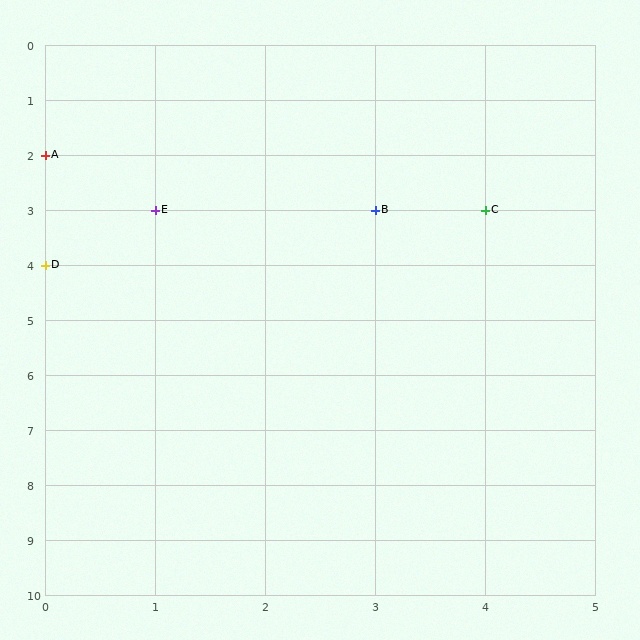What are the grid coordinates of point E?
Point E is at grid coordinates (1, 3).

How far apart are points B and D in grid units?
Points B and D are 3 columns and 1 row apart (about 3.2 grid units diagonally).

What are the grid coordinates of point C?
Point C is at grid coordinates (4, 3).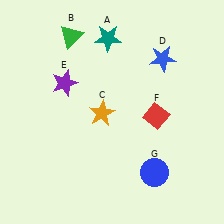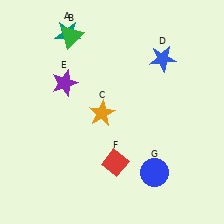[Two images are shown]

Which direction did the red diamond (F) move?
The red diamond (F) moved down.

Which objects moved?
The objects that moved are: the teal star (A), the red diamond (F).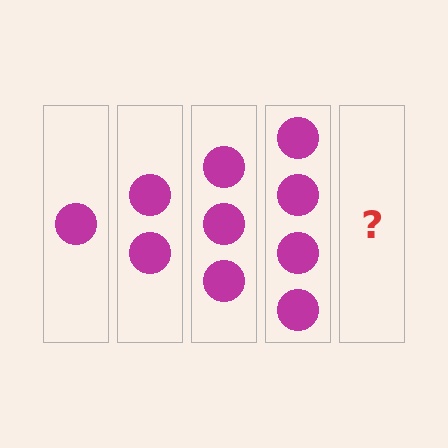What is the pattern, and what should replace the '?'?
The pattern is that each step adds one more circle. The '?' should be 5 circles.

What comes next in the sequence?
The next element should be 5 circles.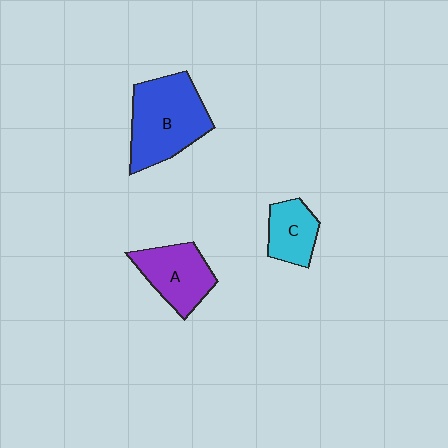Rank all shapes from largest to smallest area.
From largest to smallest: B (blue), A (purple), C (cyan).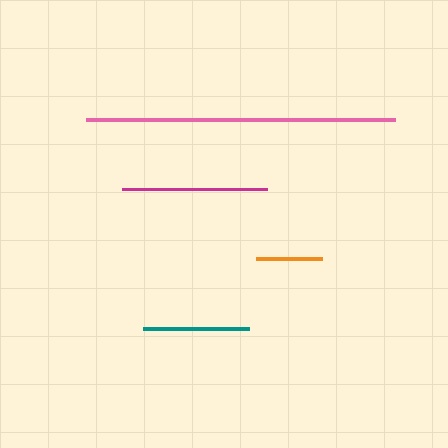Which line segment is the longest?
The pink line is the longest at approximately 309 pixels.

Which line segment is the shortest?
The orange line is the shortest at approximately 65 pixels.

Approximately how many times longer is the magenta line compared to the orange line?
The magenta line is approximately 2.2 times the length of the orange line.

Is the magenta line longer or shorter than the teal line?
The magenta line is longer than the teal line.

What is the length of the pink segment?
The pink segment is approximately 309 pixels long.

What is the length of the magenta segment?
The magenta segment is approximately 145 pixels long.